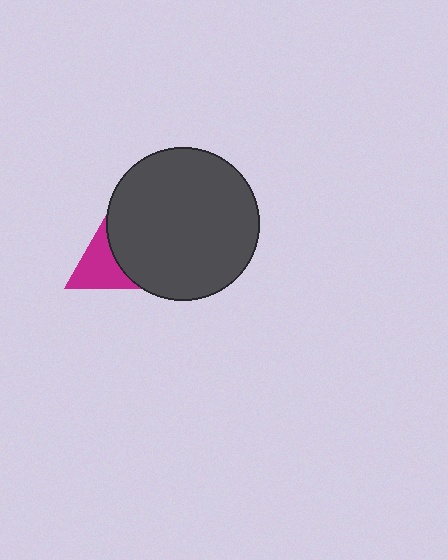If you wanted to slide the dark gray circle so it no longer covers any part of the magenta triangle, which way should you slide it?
Slide it right — that is the most direct way to separate the two shapes.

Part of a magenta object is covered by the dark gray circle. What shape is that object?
It is a triangle.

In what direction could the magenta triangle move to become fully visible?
The magenta triangle could move left. That would shift it out from behind the dark gray circle entirely.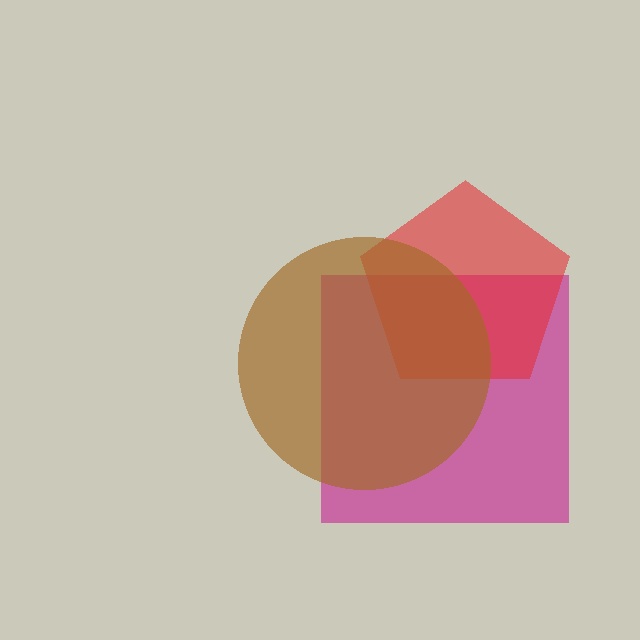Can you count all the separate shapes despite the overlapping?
Yes, there are 3 separate shapes.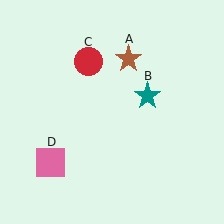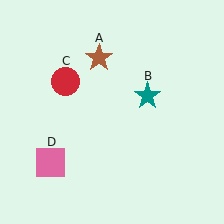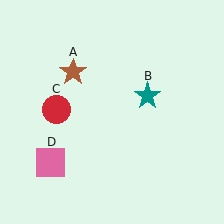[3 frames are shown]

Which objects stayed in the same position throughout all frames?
Teal star (object B) and pink square (object D) remained stationary.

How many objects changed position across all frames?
2 objects changed position: brown star (object A), red circle (object C).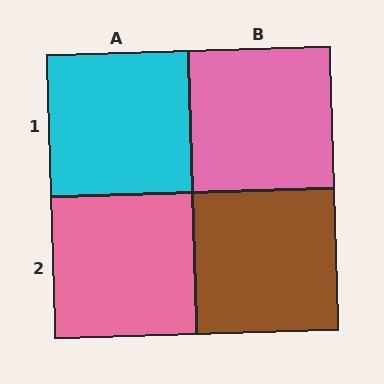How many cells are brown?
1 cell is brown.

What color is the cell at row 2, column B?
Brown.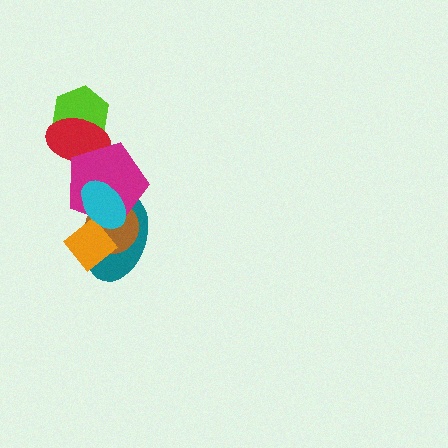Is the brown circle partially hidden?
Yes, it is partially covered by another shape.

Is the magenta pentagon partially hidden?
Yes, it is partially covered by another shape.